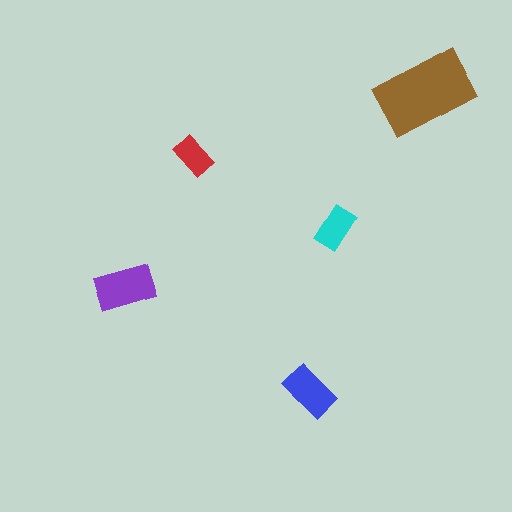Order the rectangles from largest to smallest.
the brown one, the purple one, the blue one, the cyan one, the red one.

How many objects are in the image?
There are 5 objects in the image.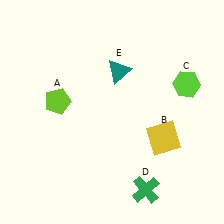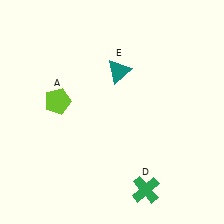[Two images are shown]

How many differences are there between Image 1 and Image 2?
There are 2 differences between the two images.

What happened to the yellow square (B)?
The yellow square (B) was removed in Image 2. It was in the bottom-right area of Image 1.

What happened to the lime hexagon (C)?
The lime hexagon (C) was removed in Image 2. It was in the top-right area of Image 1.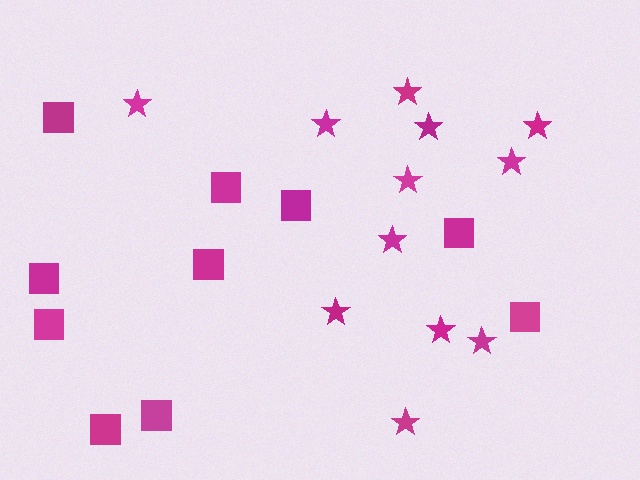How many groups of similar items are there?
There are 2 groups: one group of squares (10) and one group of stars (12).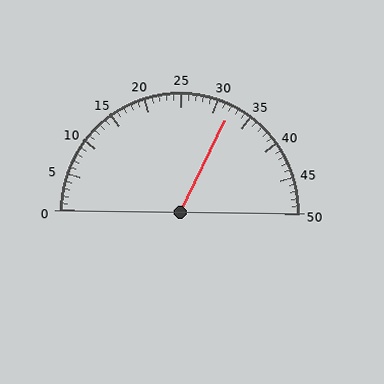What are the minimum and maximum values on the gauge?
The gauge ranges from 0 to 50.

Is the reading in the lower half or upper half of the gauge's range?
The reading is in the upper half of the range (0 to 50).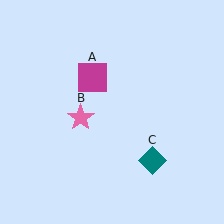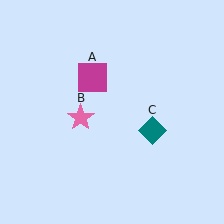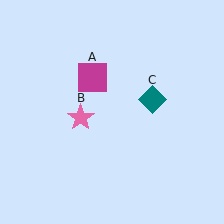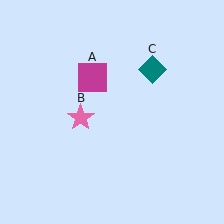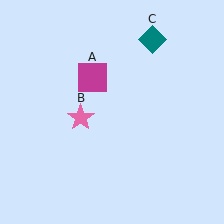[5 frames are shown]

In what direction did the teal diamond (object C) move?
The teal diamond (object C) moved up.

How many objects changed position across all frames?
1 object changed position: teal diamond (object C).